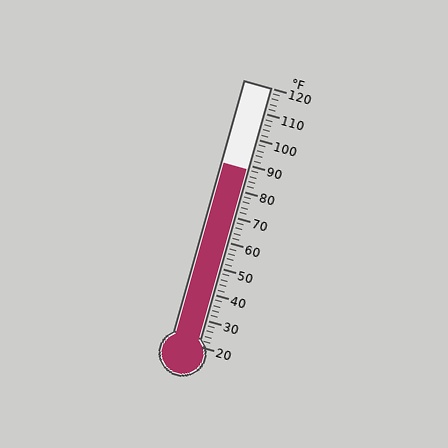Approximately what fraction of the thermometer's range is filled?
The thermometer is filled to approximately 70% of its range.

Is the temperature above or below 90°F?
The temperature is below 90°F.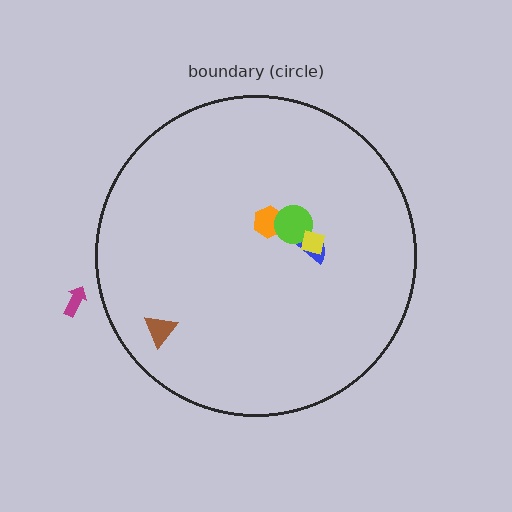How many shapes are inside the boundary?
5 inside, 1 outside.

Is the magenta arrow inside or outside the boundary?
Outside.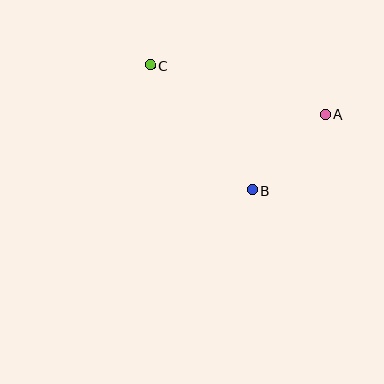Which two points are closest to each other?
Points A and B are closest to each other.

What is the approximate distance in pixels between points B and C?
The distance between B and C is approximately 161 pixels.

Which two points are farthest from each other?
Points A and C are farthest from each other.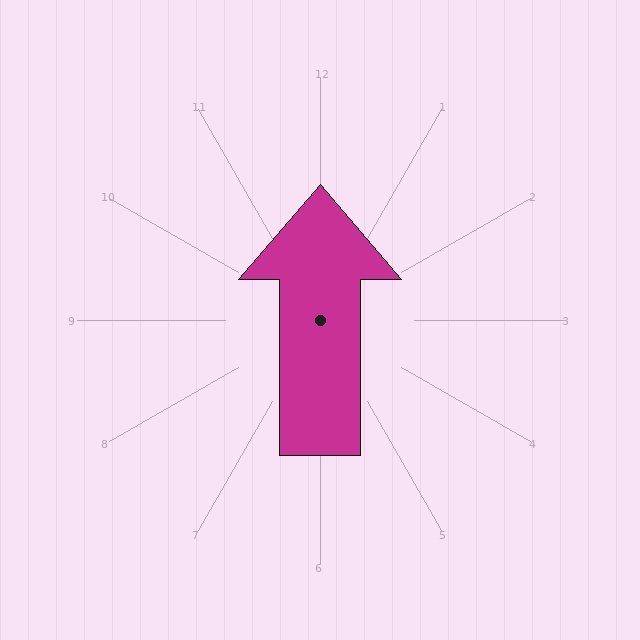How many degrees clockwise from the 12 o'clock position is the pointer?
Approximately 0 degrees.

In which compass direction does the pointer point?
North.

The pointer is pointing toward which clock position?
Roughly 12 o'clock.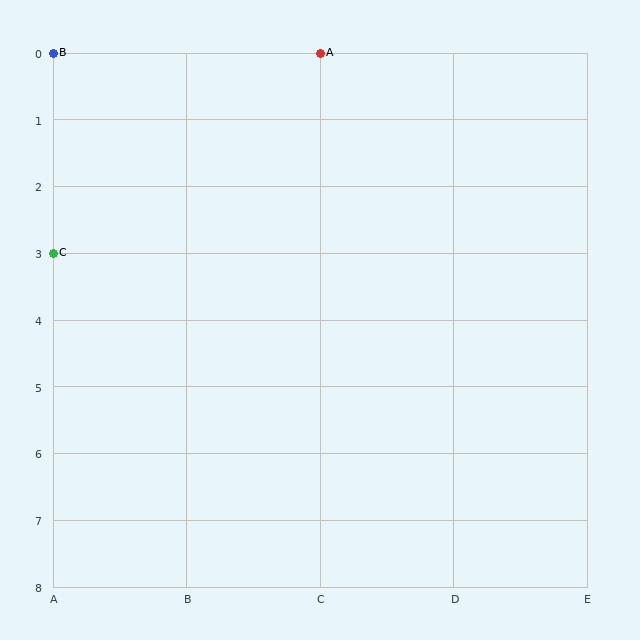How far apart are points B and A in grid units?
Points B and A are 2 columns apart.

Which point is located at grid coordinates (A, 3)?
Point C is at (A, 3).